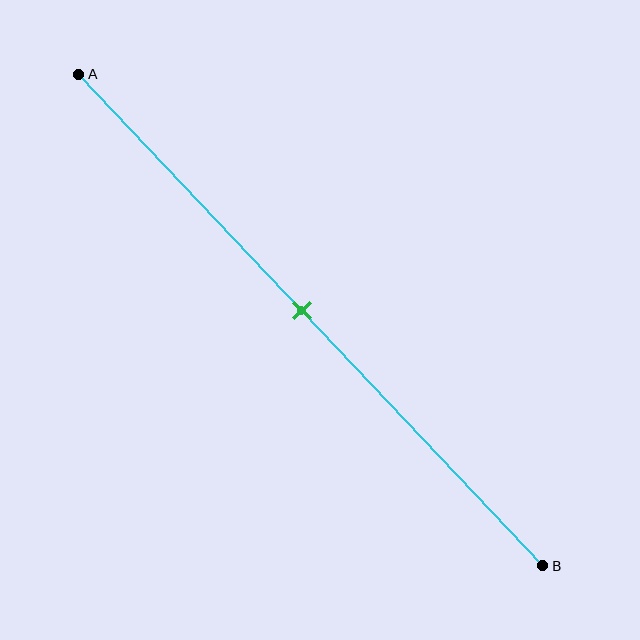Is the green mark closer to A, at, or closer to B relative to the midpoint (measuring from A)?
The green mark is approximately at the midpoint of segment AB.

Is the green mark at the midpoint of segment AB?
Yes, the mark is approximately at the midpoint.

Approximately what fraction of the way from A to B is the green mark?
The green mark is approximately 50% of the way from A to B.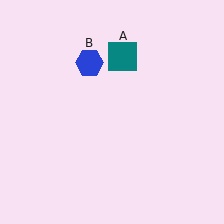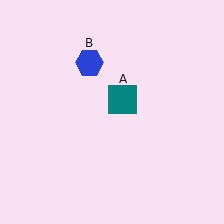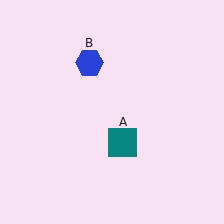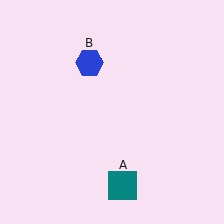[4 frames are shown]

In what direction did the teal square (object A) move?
The teal square (object A) moved down.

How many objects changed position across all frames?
1 object changed position: teal square (object A).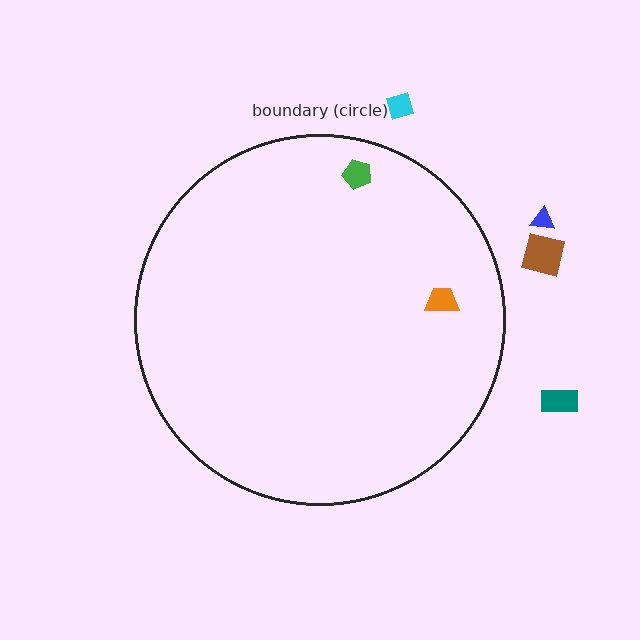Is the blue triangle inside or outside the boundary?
Outside.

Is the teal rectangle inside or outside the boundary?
Outside.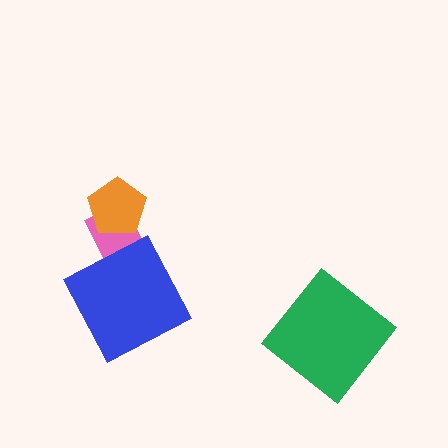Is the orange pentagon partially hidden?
No, no other shape covers it.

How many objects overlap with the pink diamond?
1 object overlaps with the pink diamond.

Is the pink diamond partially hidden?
Yes, it is partially covered by another shape.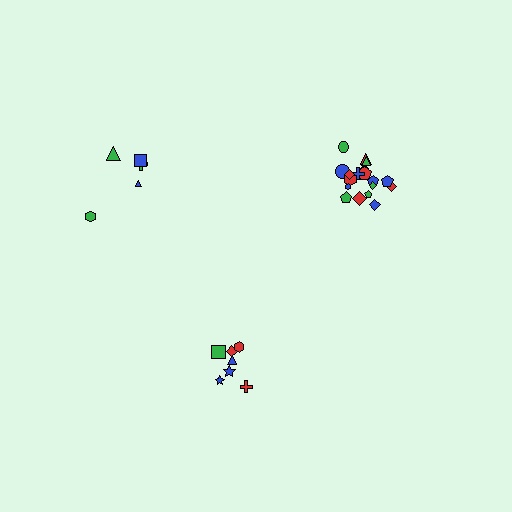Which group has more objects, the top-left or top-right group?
The top-right group.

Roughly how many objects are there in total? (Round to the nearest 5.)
Roughly 30 objects in total.